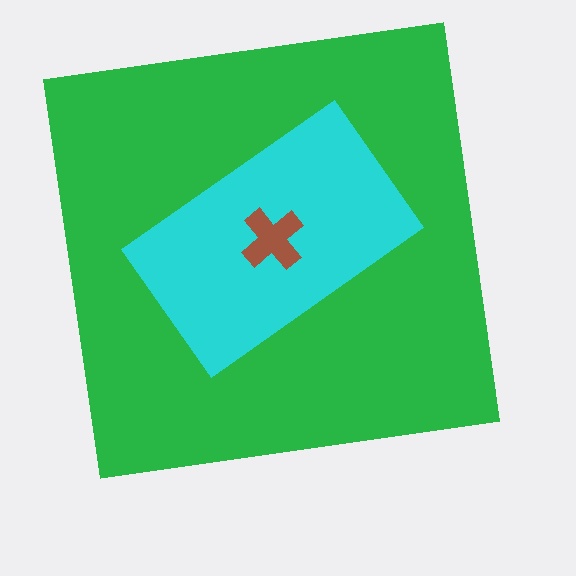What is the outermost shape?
The green square.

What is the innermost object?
The brown cross.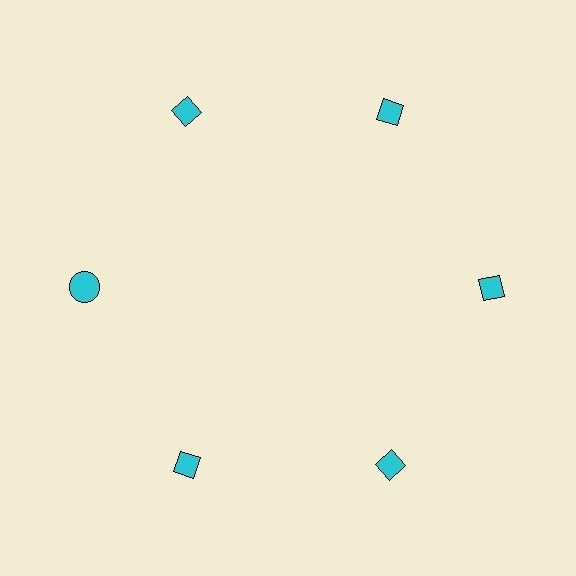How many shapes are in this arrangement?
There are 6 shapes arranged in a ring pattern.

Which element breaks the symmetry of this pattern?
The cyan circle at roughly the 9 o'clock position breaks the symmetry. All other shapes are cyan diamonds.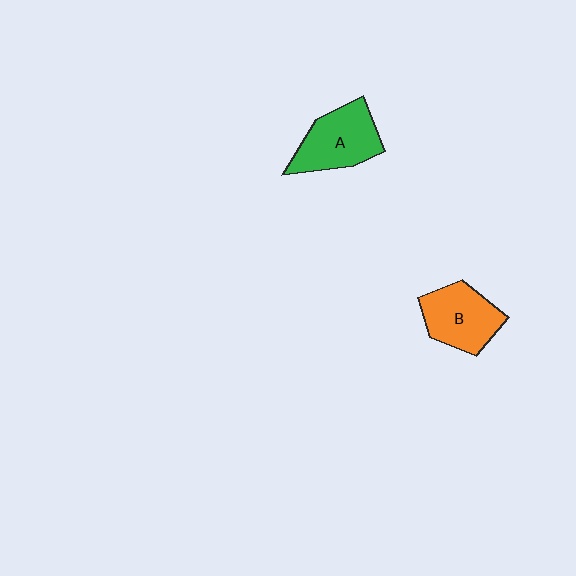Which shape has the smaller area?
Shape B (orange).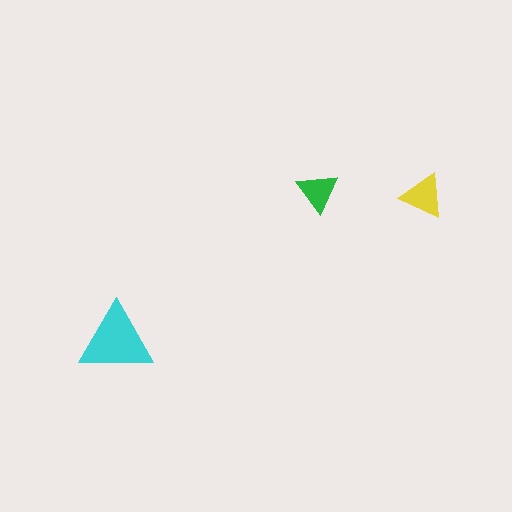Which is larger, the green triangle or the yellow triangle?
The yellow one.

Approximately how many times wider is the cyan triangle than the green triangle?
About 2 times wider.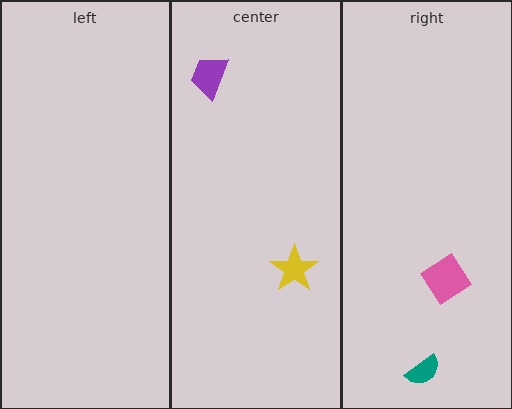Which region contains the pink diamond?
The right region.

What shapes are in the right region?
The teal semicircle, the pink diamond.